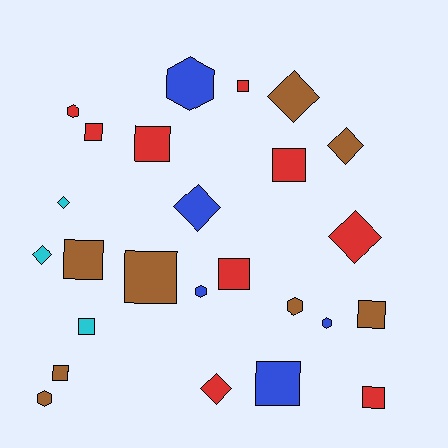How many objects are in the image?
There are 25 objects.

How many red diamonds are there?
There are 2 red diamonds.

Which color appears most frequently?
Red, with 9 objects.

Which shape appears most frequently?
Square, with 12 objects.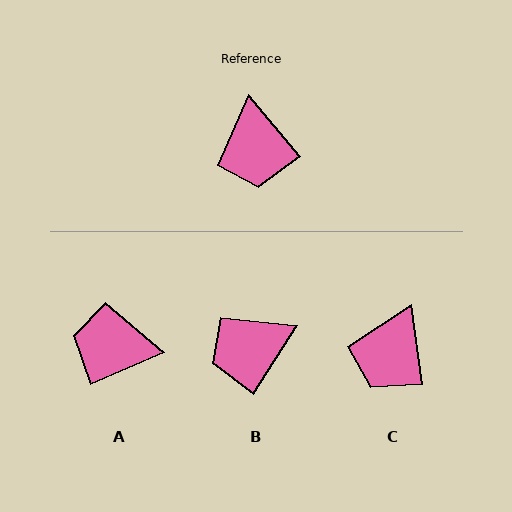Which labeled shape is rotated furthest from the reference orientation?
A, about 107 degrees away.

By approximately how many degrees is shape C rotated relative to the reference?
Approximately 33 degrees clockwise.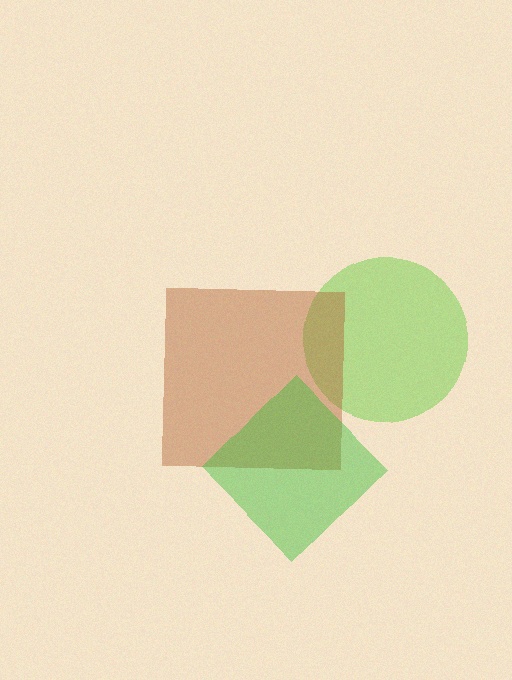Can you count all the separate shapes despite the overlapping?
Yes, there are 3 separate shapes.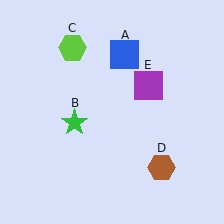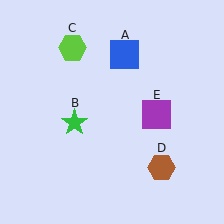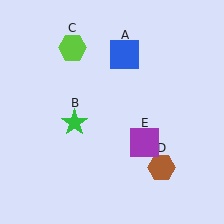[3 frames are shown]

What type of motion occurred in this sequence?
The purple square (object E) rotated clockwise around the center of the scene.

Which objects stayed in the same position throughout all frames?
Blue square (object A) and green star (object B) and lime hexagon (object C) and brown hexagon (object D) remained stationary.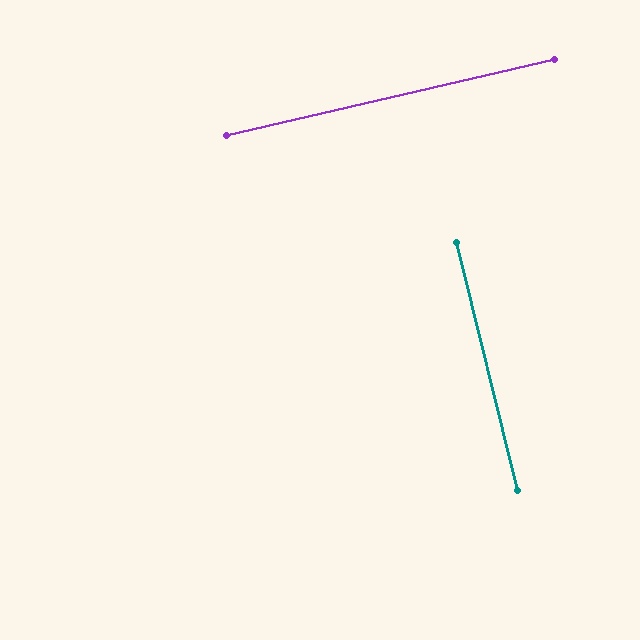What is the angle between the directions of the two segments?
Approximately 89 degrees.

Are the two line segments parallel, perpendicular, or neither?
Perpendicular — they meet at approximately 89°.